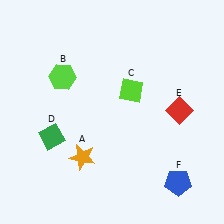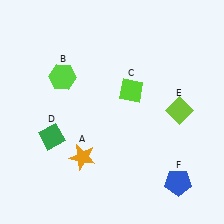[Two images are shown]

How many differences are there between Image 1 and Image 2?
There is 1 difference between the two images.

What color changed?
The diamond (E) changed from red in Image 1 to lime in Image 2.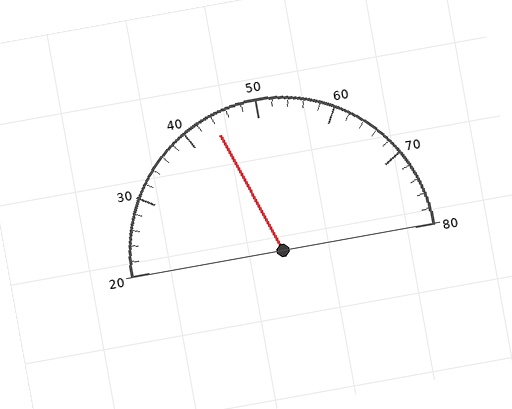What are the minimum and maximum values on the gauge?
The gauge ranges from 20 to 80.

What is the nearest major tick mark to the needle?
The nearest major tick mark is 40.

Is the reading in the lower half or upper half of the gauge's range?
The reading is in the lower half of the range (20 to 80).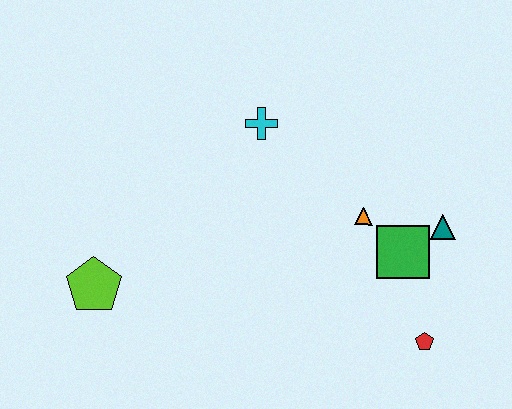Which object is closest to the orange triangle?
The green square is closest to the orange triangle.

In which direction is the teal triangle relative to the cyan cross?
The teal triangle is to the right of the cyan cross.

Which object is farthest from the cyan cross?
The red pentagon is farthest from the cyan cross.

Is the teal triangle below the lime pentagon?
No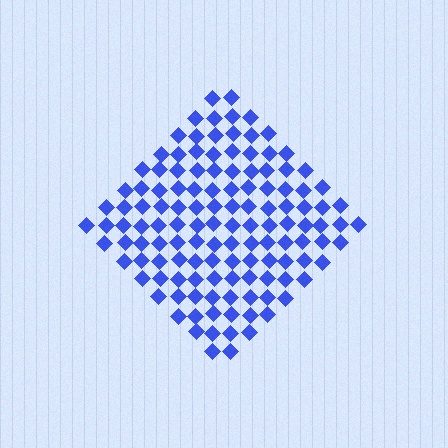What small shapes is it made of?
It is made of small diamonds.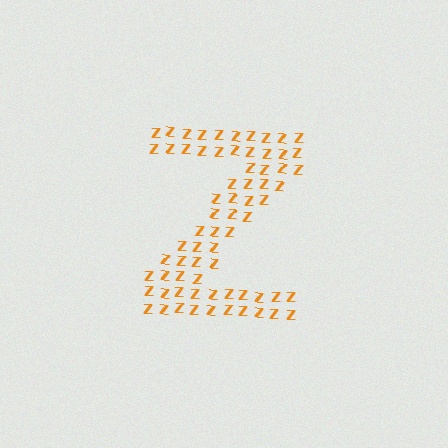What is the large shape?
The large shape is the letter Z.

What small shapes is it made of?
It is made of small letter Z's.